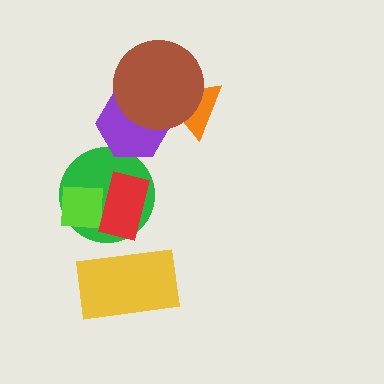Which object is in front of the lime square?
The red rectangle is in front of the lime square.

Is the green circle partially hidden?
Yes, it is partially covered by another shape.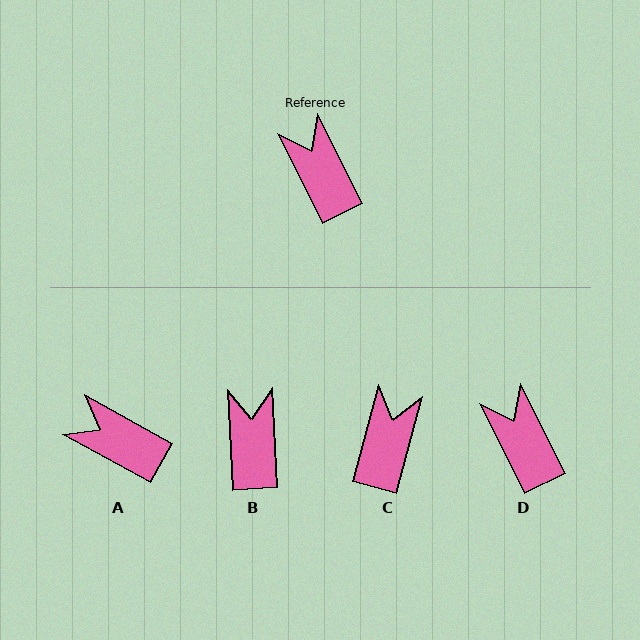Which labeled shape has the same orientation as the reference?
D.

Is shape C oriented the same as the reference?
No, it is off by about 42 degrees.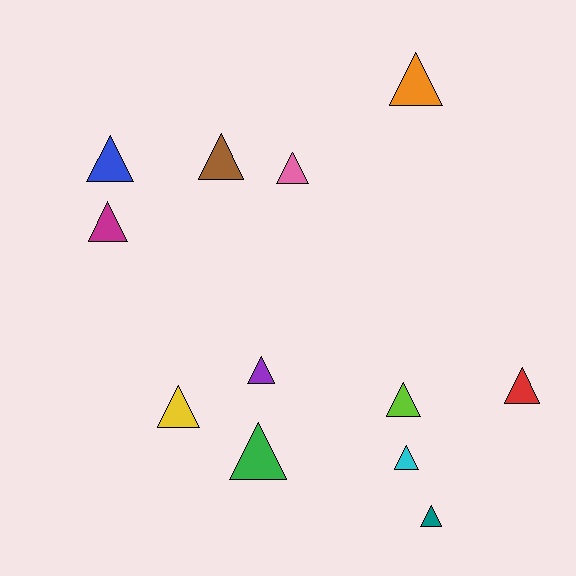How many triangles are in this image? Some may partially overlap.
There are 12 triangles.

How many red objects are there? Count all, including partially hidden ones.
There is 1 red object.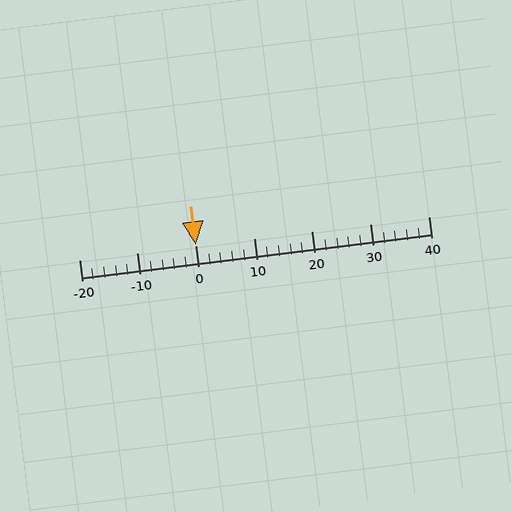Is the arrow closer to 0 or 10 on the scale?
The arrow is closer to 0.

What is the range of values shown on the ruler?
The ruler shows values from -20 to 40.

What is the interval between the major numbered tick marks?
The major tick marks are spaced 10 units apart.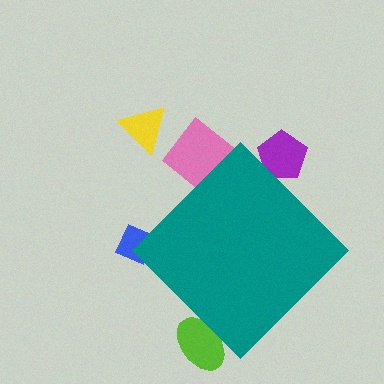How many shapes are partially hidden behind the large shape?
4 shapes are partially hidden.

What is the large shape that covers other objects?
A teal diamond.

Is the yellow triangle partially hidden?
No, the yellow triangle is fully visible.